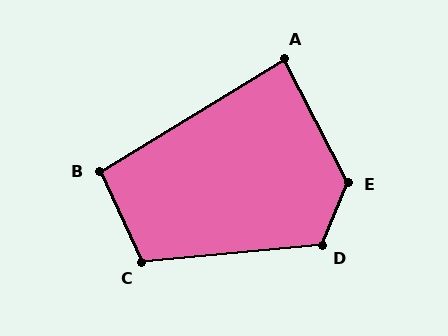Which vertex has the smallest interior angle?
A, at approximately 86 degrees.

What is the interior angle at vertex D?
Approximately 118 degrees (obtuse).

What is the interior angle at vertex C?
Approximately 110 degrees (obtuse).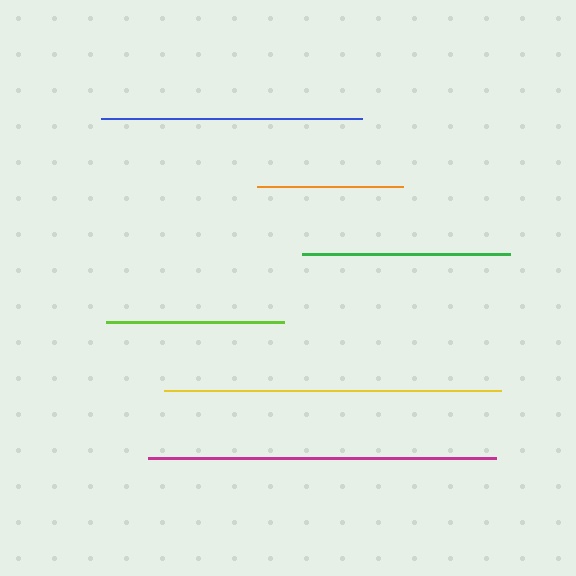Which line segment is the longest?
The magenta line is the longest at approximately 348 pixels.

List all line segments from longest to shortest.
From longest to shortest: magenta, yellow, blue, green, lime, orange.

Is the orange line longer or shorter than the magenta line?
The magenta line is longer than the orange line.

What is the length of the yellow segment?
The yellow segment is approximately 336 pixels long.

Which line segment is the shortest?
The orange line is the shortest at approximately 145 pixels.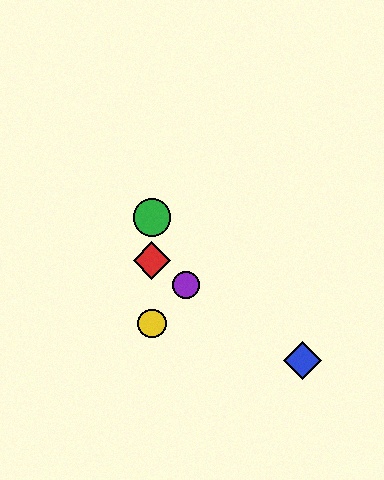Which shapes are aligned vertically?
The red diamond, the green circle, the yellow circle are aligned vertically.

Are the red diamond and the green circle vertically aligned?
Yes, both are at x≈152.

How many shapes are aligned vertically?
3 shapes (the red diamond, the green circle, the yellow circle) are aligned vertically.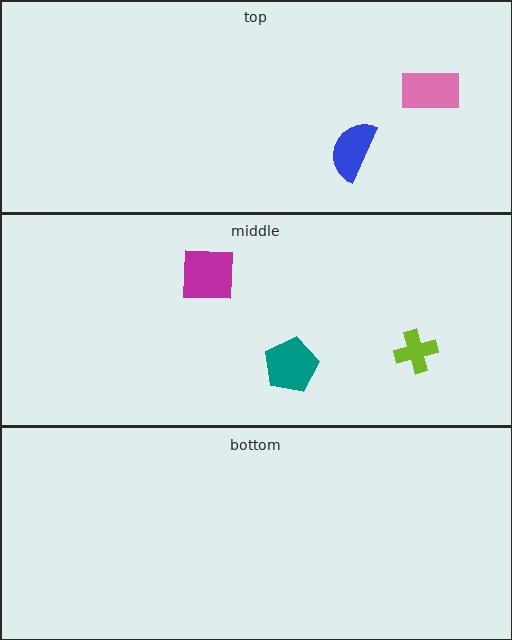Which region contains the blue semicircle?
The top region.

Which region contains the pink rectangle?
The top region.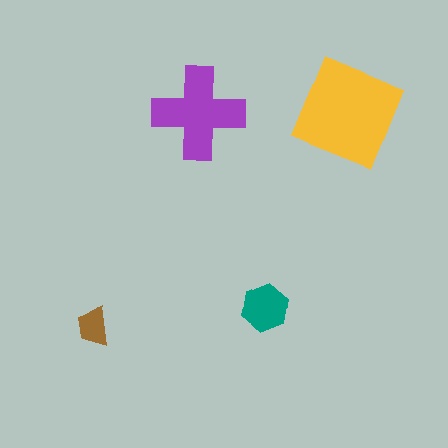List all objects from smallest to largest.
The brown trapezoid, the teal hexagon, the purple cross, the yellow diamond.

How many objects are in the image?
There are 4 objects in the image.